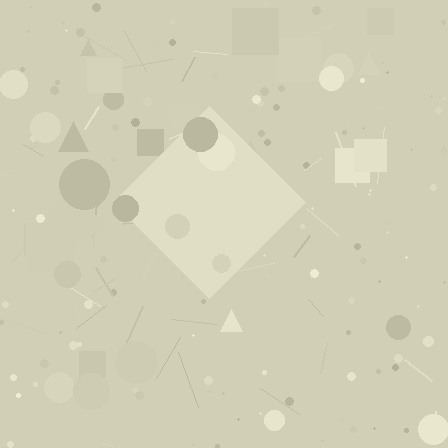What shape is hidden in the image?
A diamond is hidden in the image.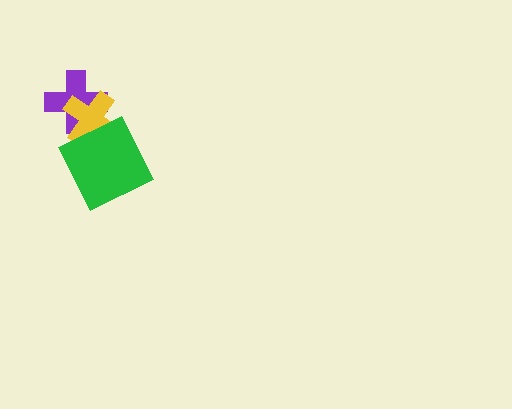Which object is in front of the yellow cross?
The green diamond is in front of the yellow cross.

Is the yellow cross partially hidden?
Yes, it is partially covered by another shape.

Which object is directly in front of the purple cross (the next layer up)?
The yellow cross is directly in front of the purple cross.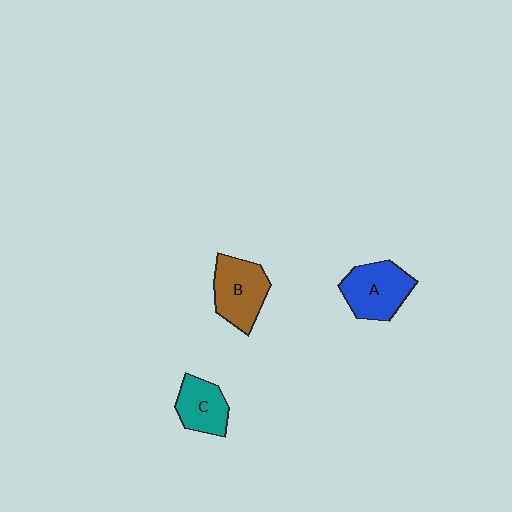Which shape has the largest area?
Shape A (blue).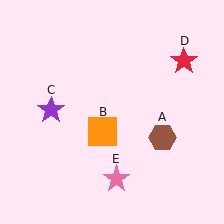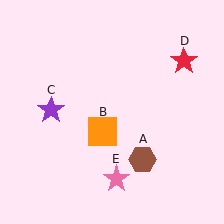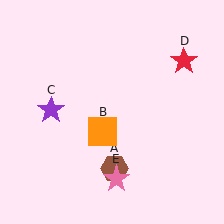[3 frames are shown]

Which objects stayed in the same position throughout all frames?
Orange square (object B) and purple star (object C) and red star (object D) and pink star (object E) remained stationary.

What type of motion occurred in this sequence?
The brown hexagon (object A) rotated clockwise around the center of the scene.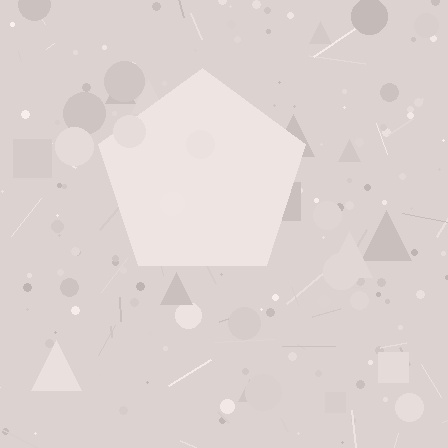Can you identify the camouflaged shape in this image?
The camouflaged shape is a pentagon.